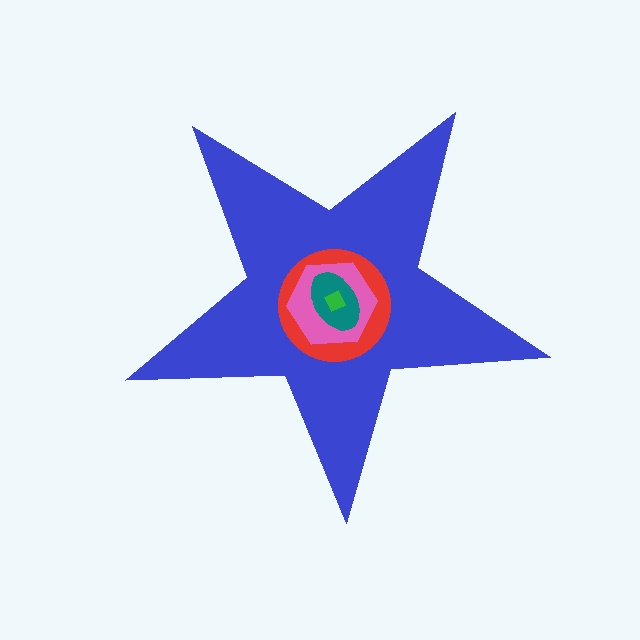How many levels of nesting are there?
5.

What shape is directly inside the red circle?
The pink hexagon.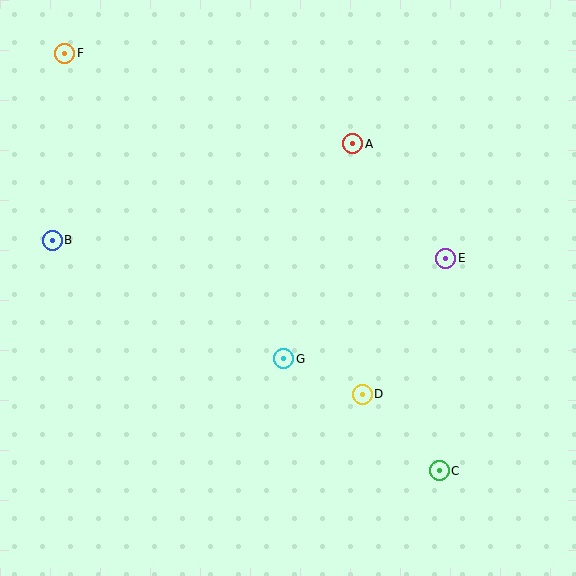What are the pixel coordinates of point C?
Point C is at (439, 471).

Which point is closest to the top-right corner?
Point A is closest to the top-right corner.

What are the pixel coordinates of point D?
Point D is at (362, 394).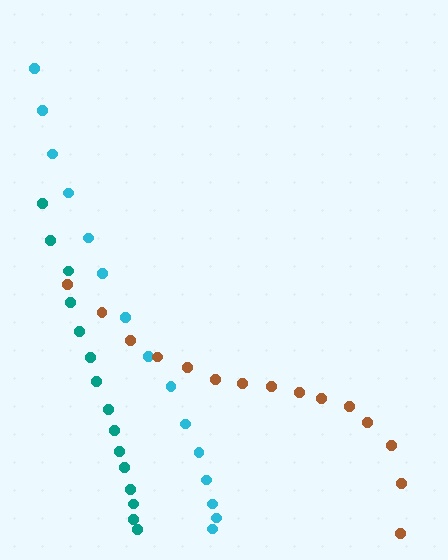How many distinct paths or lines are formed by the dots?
There are 3 distinct paths.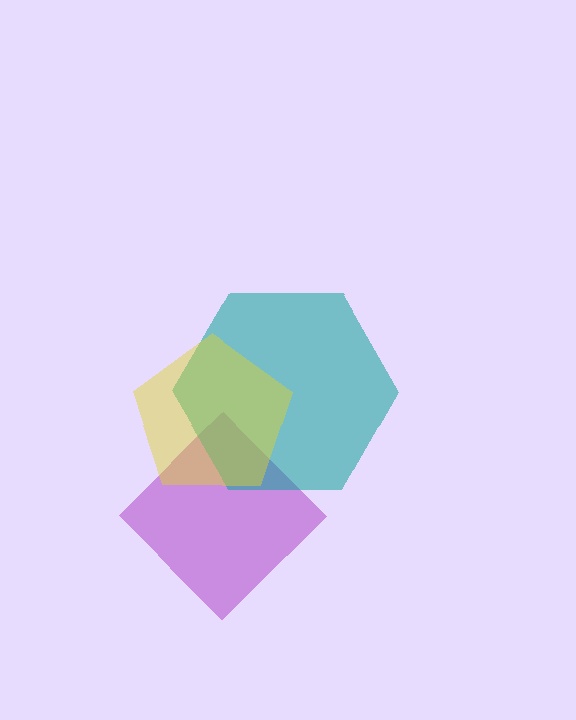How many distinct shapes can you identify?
There are 3 distinct shapes: a purple diamond, a teal hexagon, a yellow pentagon.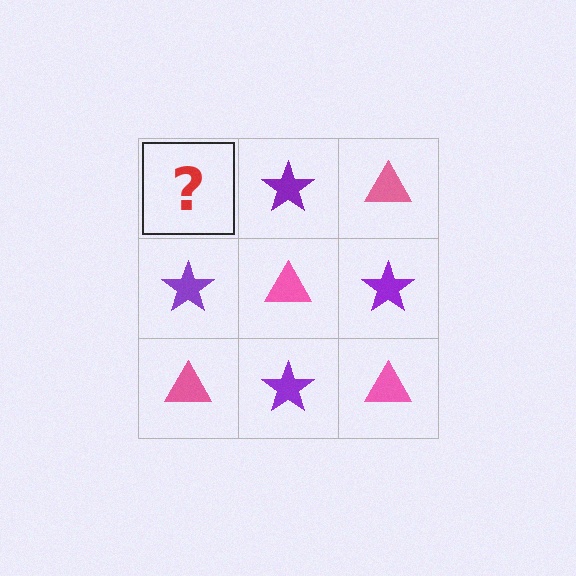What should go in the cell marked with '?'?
The missing cell should contain a pink triangle.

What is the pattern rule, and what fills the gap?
The rule is that it alternates pink triangle and purple star in a checkerboard pattern. The gap should be filled with a pink triangle.